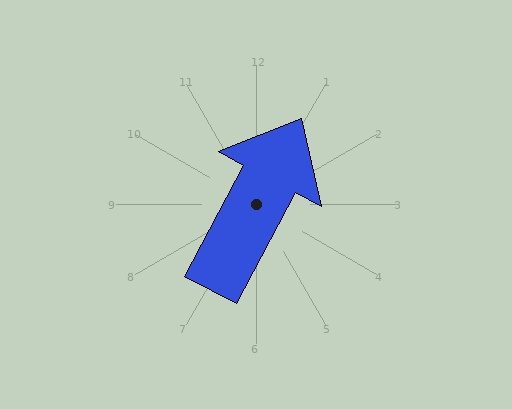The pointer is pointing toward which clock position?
Roughly 1 o'clock.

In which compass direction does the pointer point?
Northeast.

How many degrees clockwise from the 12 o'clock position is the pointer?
Approximately 28 degrees.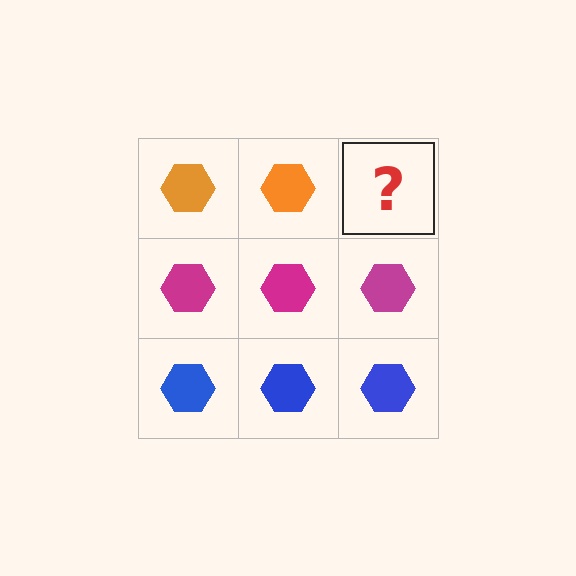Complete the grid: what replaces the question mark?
The question mark should be replaced with an orange hexagon.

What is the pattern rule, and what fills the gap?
The rule is that each row has a consistent color. The gap should be filled with an orange hexagon.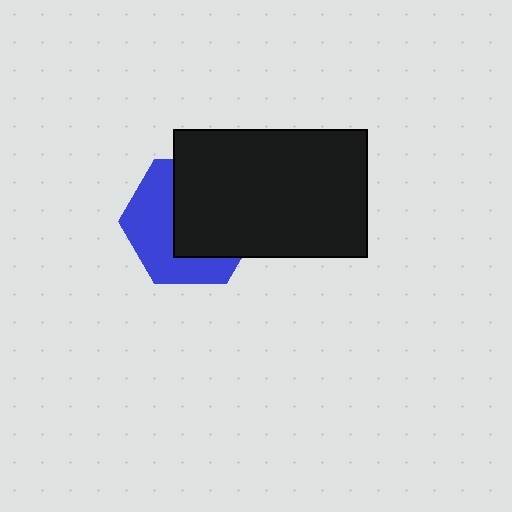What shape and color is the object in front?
The object in front is a black rectangle.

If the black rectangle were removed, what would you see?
You would see the complete blue hexagon.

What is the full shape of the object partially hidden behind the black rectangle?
The partially hidden object is a blue hexagon.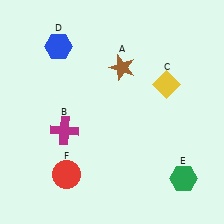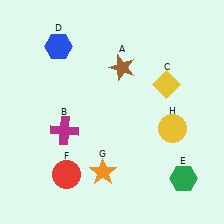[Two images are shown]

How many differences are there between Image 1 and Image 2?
There are 2 differences between the two images.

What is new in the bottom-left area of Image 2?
An orange star (G) was added in the bottom-left area of Image 2.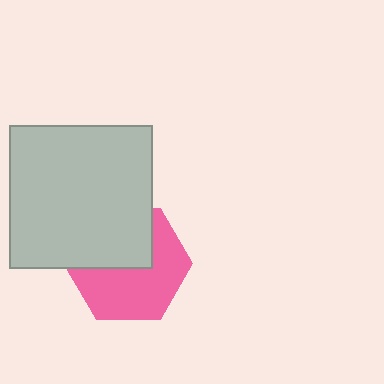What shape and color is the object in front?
The object in front is a light gray square.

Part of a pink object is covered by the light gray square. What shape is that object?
It is a hexagon.